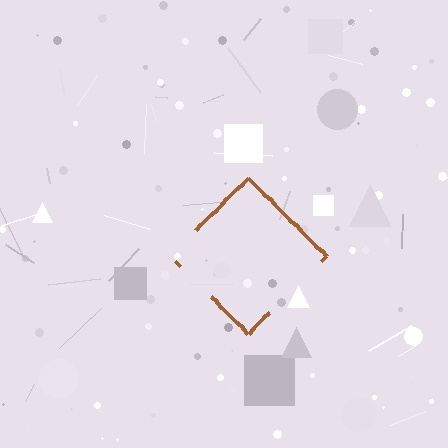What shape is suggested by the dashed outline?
The dashed outline suggests a diamond.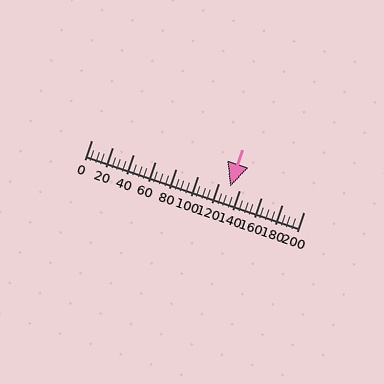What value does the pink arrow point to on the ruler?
The pink arrow points to approximately 130.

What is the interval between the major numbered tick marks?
The major tick marks are spaced 20 units apart.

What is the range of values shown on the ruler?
The ruler shows values from 0 to 200.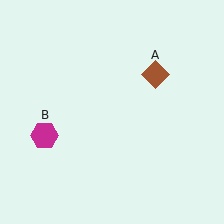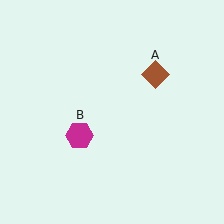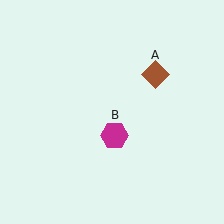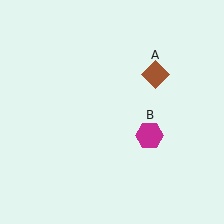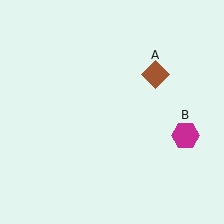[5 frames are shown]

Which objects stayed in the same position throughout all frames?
Brown diamond (object A) remained stationary.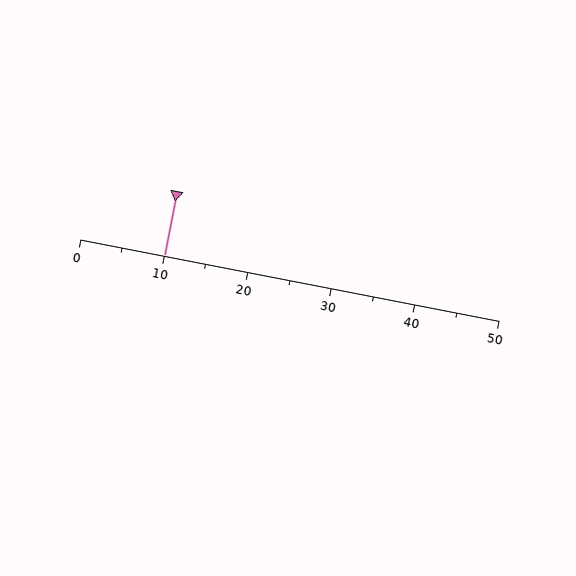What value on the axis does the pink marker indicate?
The marker indicates approximately 10.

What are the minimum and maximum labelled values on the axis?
The axis runs from 0 to 50.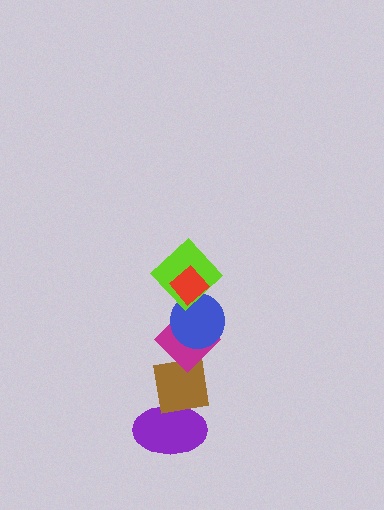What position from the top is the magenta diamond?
The magenta diamond is 4th from the top.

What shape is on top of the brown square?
The magenta diamond is on top of the brown square.